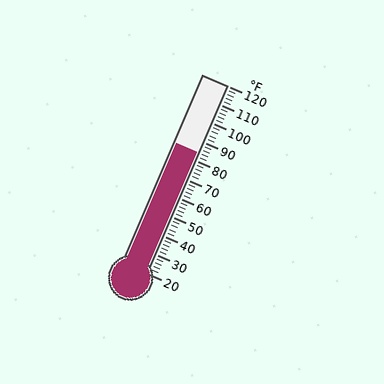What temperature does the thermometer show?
The thermometer shows approximately 84°F.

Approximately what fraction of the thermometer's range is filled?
The thermometer is filled to approximately 65% of its range.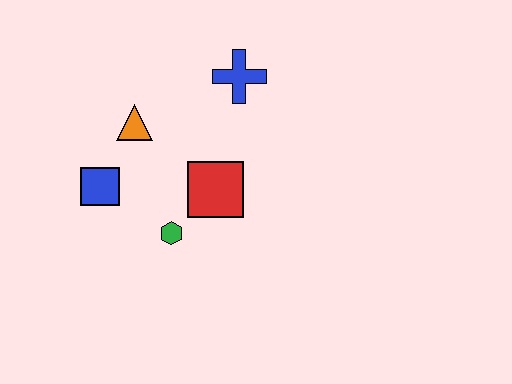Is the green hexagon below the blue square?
Yes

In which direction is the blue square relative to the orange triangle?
The blue square is below the orange triangle.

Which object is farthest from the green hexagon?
The blue cross is farthest from the green hexagon.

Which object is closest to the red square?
The green hexagon is closest to the red square.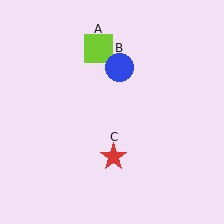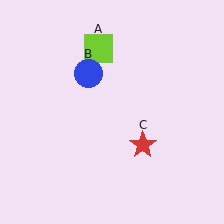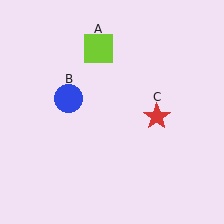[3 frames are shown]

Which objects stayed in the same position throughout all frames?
Lime square (object A) remained stationary.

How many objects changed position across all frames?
2 objects changed position: blue circle (object B), red star (object C).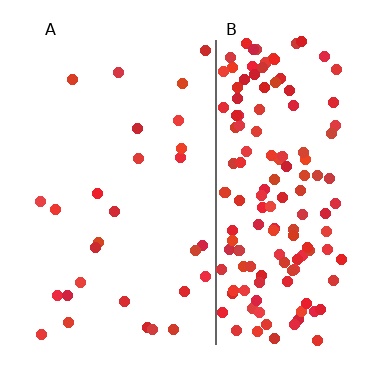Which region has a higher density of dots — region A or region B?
B (the right).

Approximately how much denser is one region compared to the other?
Approximately 5.3× — region B over region A.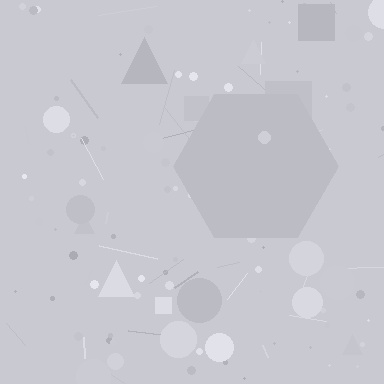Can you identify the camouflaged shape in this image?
The camouflaged shape is a hexagon.